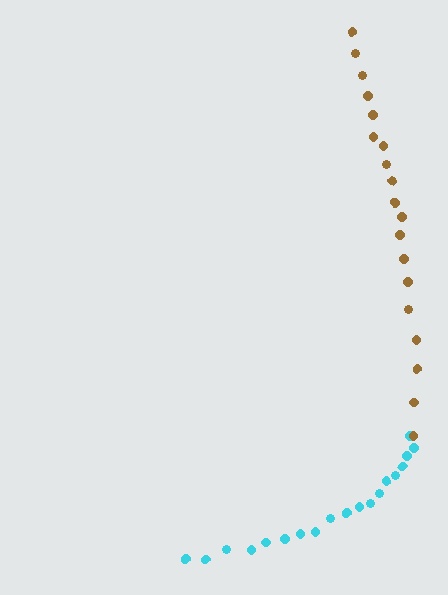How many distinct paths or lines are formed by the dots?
There are 2 distinct paths.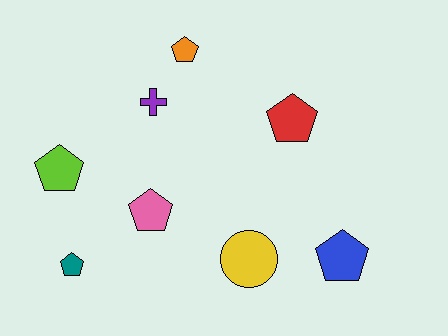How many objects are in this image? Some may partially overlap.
There are 8 objects.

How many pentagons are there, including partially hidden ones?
There are 6 pentagons.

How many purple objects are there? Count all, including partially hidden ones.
There is 1 purple object.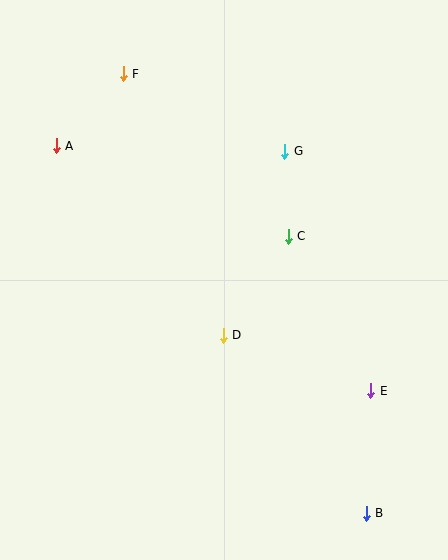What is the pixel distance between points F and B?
The distance between F and B is 502 pixels.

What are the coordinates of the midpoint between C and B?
The midpoint between C and B is at (327, 375).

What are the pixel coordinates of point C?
Point C is at (288, 236).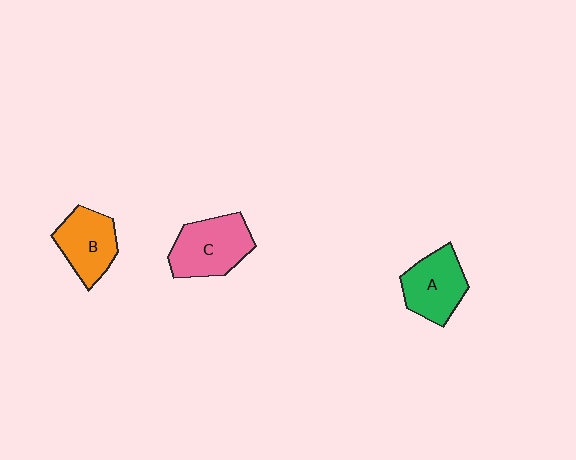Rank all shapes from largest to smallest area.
From largest to smallest: C (pink), A (green), B (orange).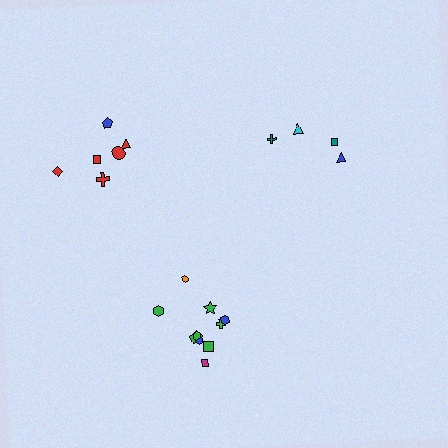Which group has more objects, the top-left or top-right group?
The top-left group.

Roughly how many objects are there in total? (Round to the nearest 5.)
Roughly 20 objects in total.